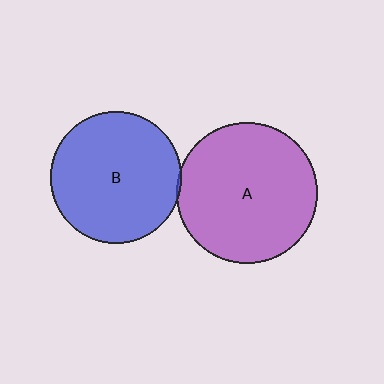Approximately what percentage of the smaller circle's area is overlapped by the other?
Approximately 5%.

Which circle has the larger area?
Circle A (purple).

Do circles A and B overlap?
Yes.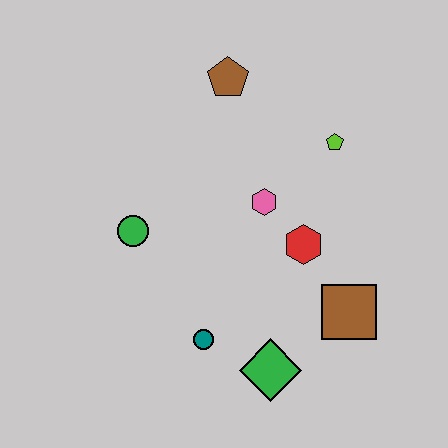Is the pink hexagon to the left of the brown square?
Yes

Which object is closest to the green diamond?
The teal circle is closest to the green diamond.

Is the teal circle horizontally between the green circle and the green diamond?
Yes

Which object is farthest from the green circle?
The brown square is farthest from the green circle.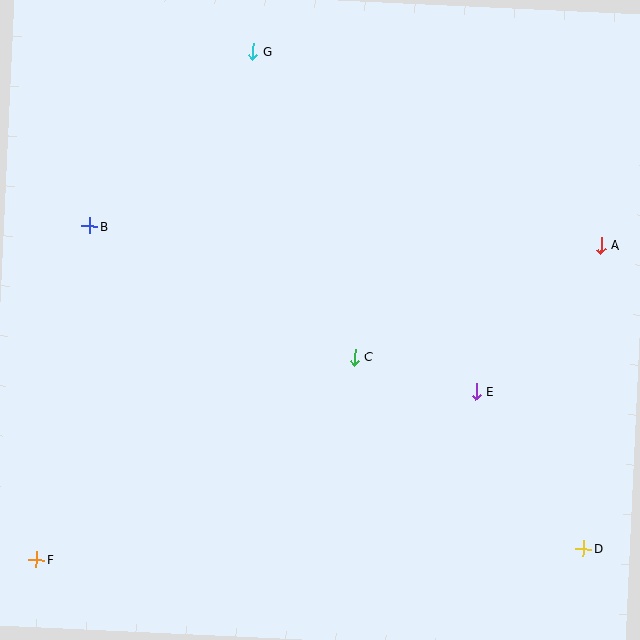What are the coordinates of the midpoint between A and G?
The midpoint between A and G is at (427, 148).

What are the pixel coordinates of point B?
Point B is at (90, 226).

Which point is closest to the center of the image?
Point C at (355, 357) is closest to the center.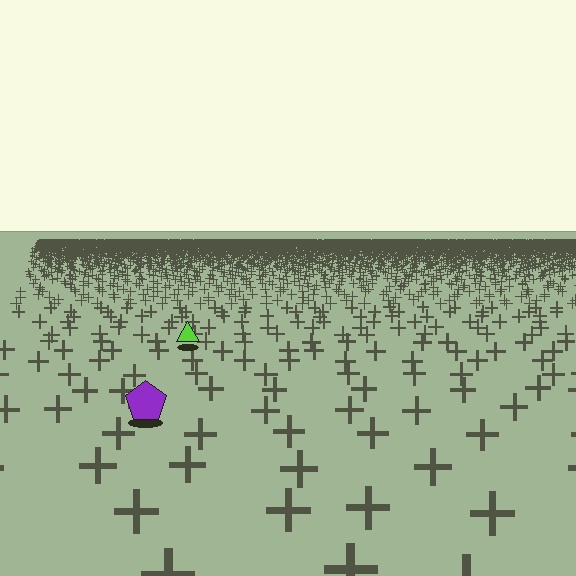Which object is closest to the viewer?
The purple pentagon is closest. The texture marks near it are larger and more spread out.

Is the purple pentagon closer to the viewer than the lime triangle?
Yes. The purple pentagon is closer — you can tell from the texture gradient: the ground texture is coarser near it.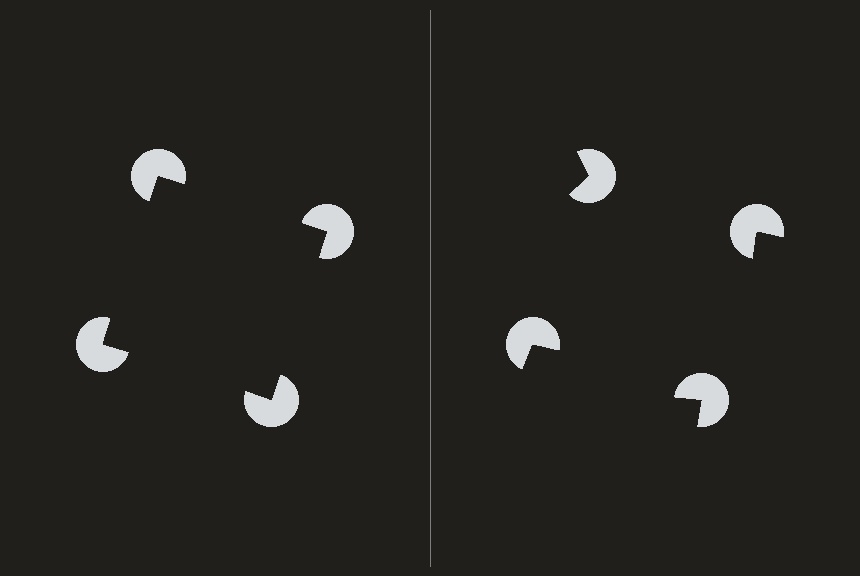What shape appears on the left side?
An illusory square.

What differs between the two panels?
The pac-man discs are positioned identically on both sides; only the wedge orientations differ. On the left they align to a square; on the right they are misaligned.